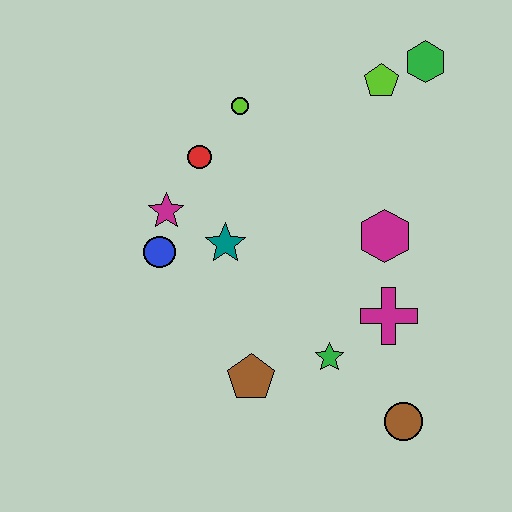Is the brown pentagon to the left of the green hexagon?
Yes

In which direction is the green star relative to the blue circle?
The green star is to the right of the blue circle.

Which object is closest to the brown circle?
The green star is closest to the brown circle.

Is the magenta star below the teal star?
No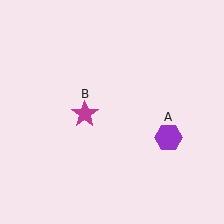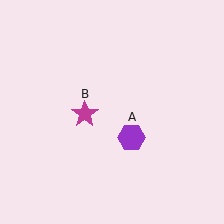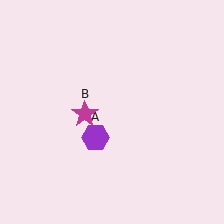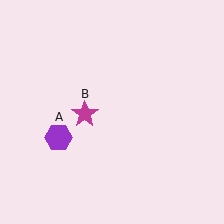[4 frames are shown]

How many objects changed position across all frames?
1 object changed position: purple hexagon (object A).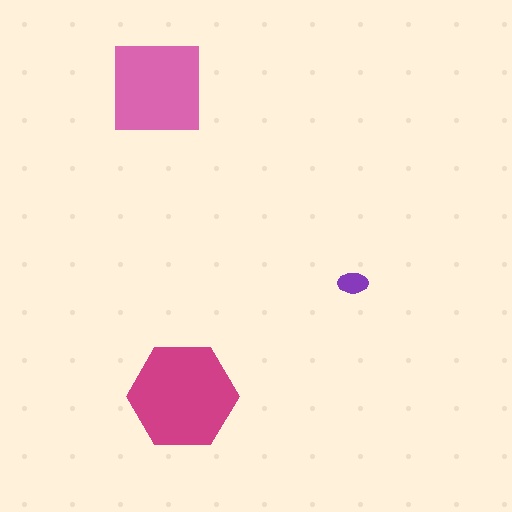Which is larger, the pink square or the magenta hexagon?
The magenta hexagon.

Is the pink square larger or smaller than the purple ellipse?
Larger.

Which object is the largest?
The magenta hexagon.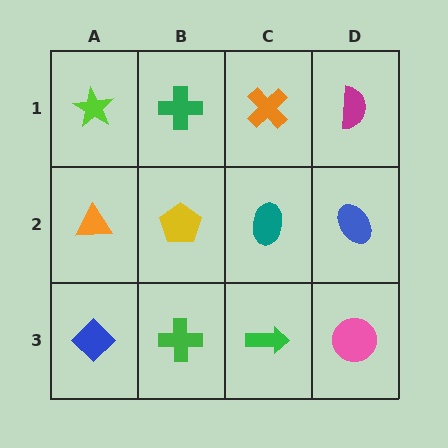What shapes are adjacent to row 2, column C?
An orange cross (row 1, column C), a green arrow (row 3, column C), a yellow pentagon (row 2, column B), a blue ellipse (row 2, column D).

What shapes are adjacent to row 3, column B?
A yellow pentagon (row 2, column B), a blue diamond (row 3, column A), a green arrow (row 3, column C).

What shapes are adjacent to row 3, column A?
An orange triangle (row 2, column A), a green cross (row 3, column B).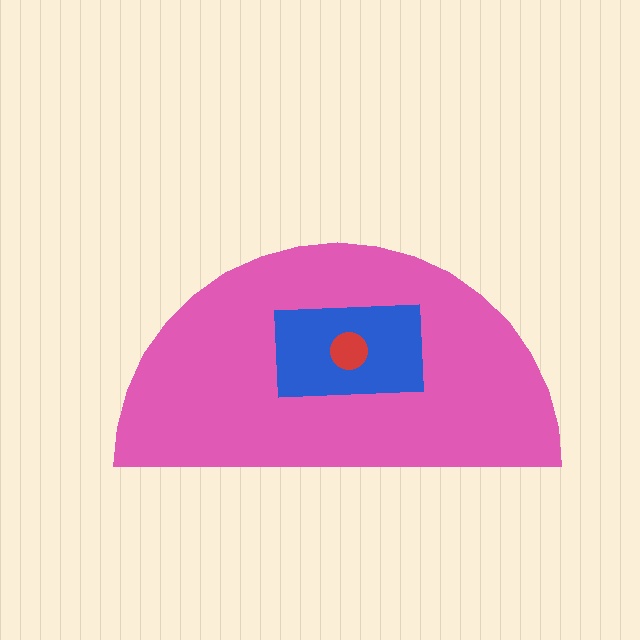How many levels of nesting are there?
3.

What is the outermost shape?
The pink semicircle.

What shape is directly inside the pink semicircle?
The blue rectangle.